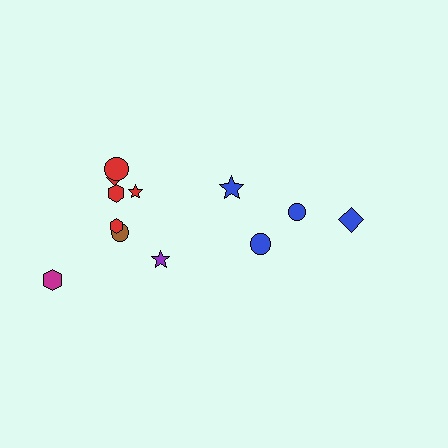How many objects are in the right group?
There are 4 objects.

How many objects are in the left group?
There are 8 objects.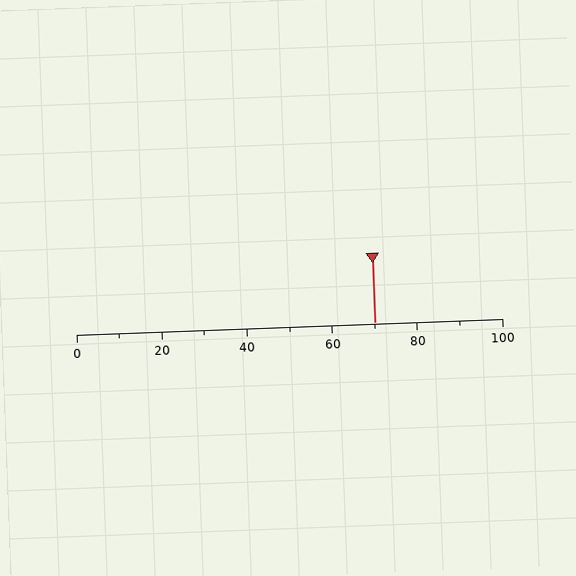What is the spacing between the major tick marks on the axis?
The major ticks are spaced 20 apart.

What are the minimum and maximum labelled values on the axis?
The axis runs from 0 to 100.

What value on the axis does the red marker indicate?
The marker indicates approximately 70.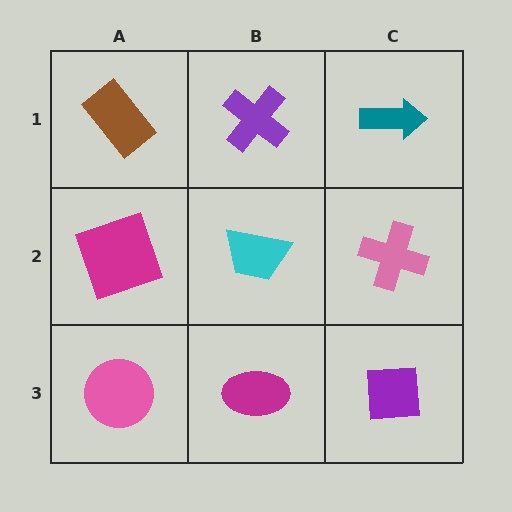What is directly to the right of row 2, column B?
A pink cross.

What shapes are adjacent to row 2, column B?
A purple cross (row 1, column B), a magenta ellipse (row 3, column B), a magenta square (row 2, column A), a pink cross (row 2, column C).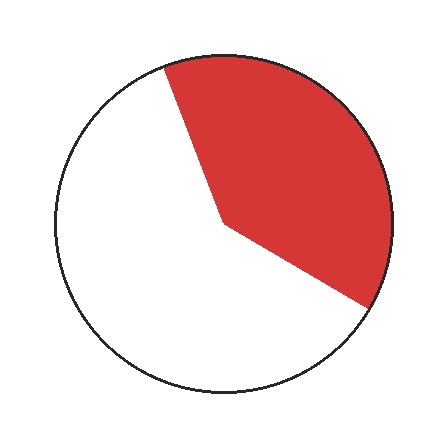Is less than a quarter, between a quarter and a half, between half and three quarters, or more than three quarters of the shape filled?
Between a quarter and a half.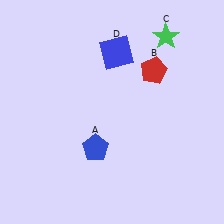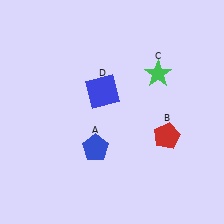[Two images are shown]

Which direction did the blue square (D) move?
The blue square (D) moved down.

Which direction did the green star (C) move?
The green star (C) moved down.